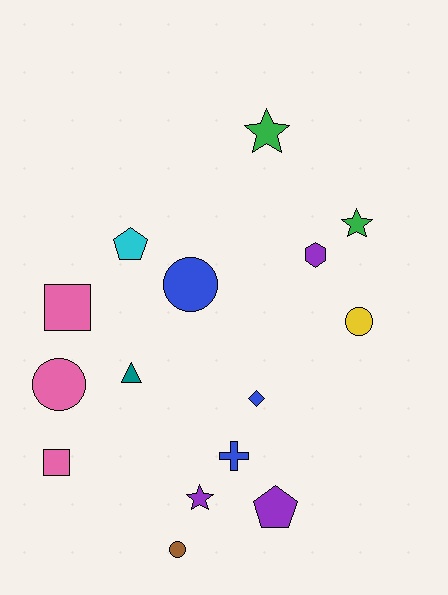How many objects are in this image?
There are 15 objects.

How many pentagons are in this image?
There are 2 pentagons.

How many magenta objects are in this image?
There are no magenta objects.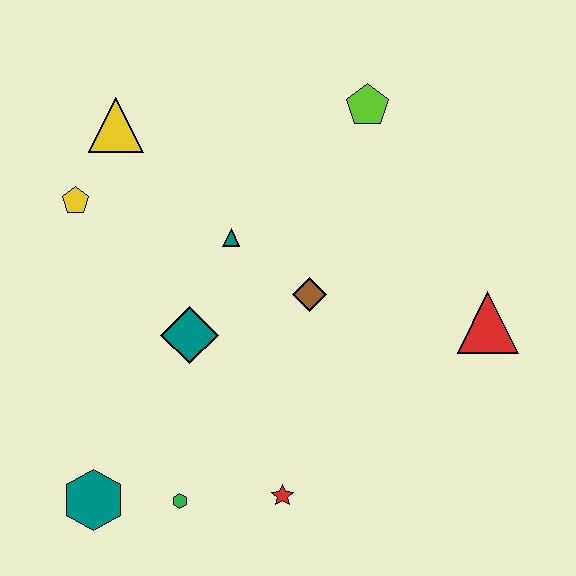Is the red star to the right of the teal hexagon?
Yes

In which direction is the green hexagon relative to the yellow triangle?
The green hexagon is below the yellow triangle.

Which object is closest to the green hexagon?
The teal hexagon is closest to the green hexagon.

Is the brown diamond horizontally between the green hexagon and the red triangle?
Yes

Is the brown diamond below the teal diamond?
No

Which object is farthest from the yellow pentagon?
The red triangle is farthest from the yellow pentagon.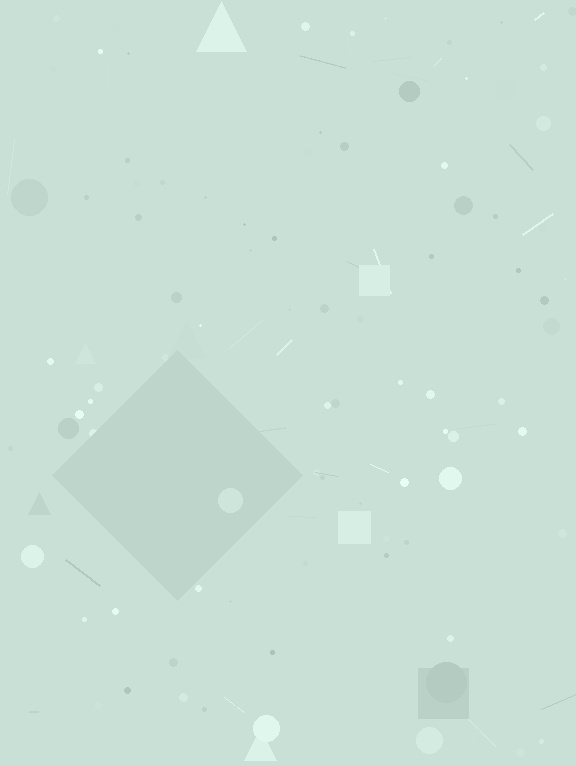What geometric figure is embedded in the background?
A diamond is embedded in the background.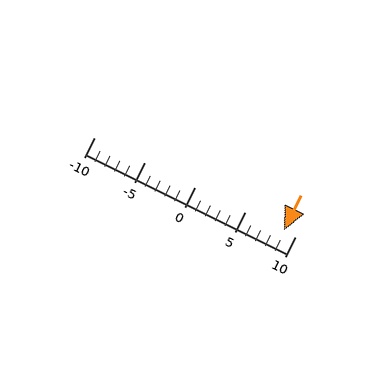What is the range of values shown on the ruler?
The ruler shows values from -10 to 10.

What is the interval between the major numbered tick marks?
The major tick marks are spaced 5 units apart.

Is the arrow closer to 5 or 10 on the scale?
The arrow is closer to 10.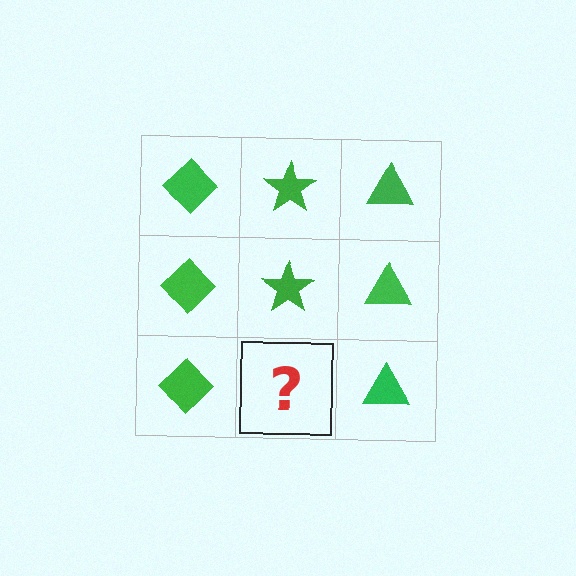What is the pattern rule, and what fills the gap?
The rule is that each column has a consistent shape. The gap should be filled with a green star.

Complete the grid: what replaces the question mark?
The question mark should be replaced with a green star.